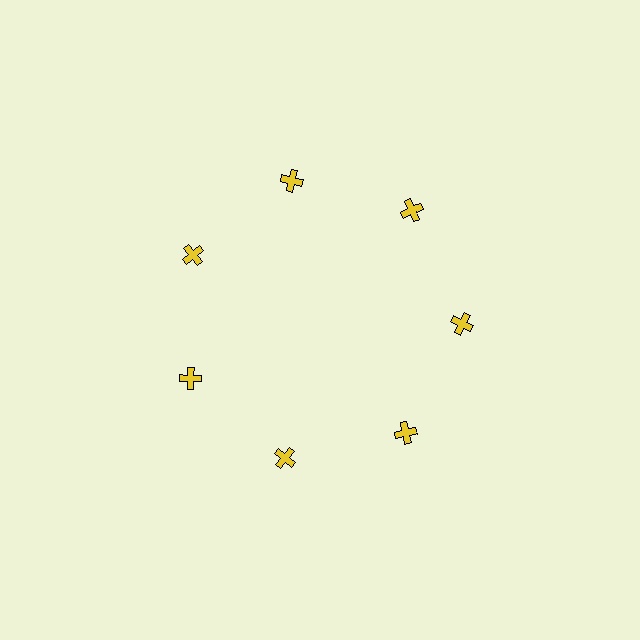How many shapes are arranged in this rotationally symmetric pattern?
There are 7 shapes, arranged in 7 groups of 1.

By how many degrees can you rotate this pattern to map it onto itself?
The pattern maps onto itself every 51 degrees of rotation.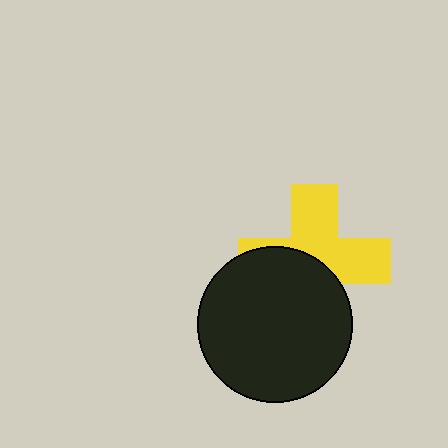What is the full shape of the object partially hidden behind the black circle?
The partially hidden object is a yellow cross.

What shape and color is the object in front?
The object in front is a black circle.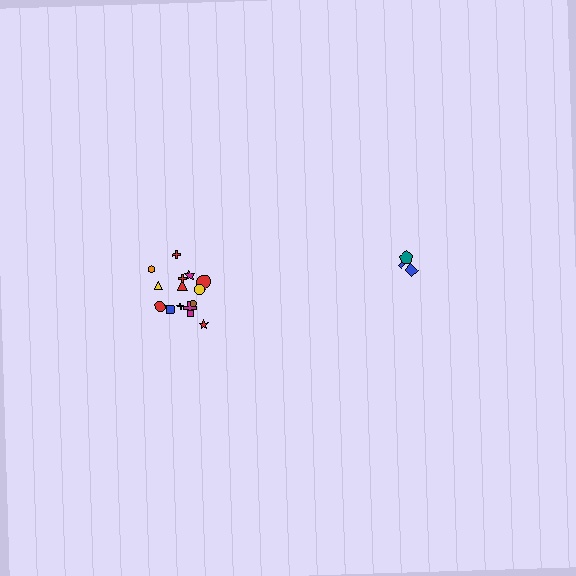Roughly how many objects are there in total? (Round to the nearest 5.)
Roughly 20 objects in total.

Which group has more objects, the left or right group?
The left group.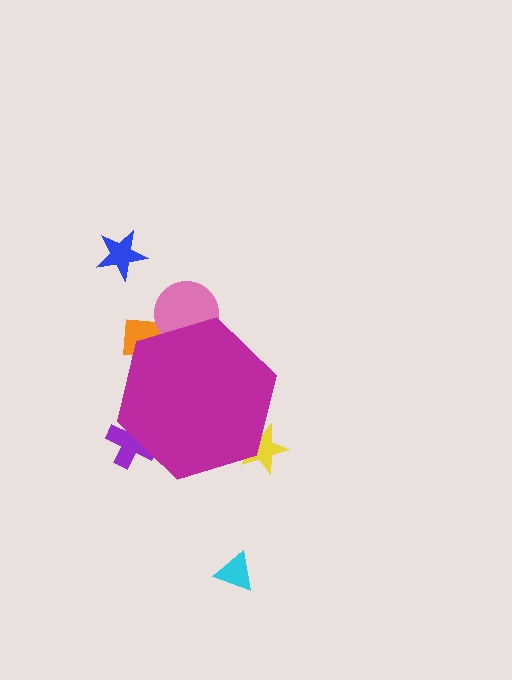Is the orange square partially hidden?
Yes, the orange square is partially hidden behind the magenta hexagon.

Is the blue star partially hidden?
No, the blue star is fully visible.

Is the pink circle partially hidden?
Yes, the pink circle is partially hidden behind the magenta hexagon.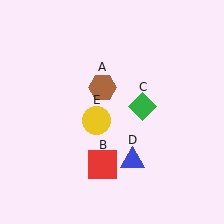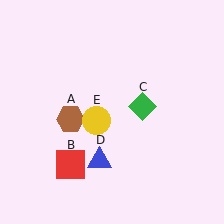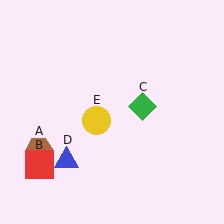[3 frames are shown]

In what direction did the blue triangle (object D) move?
The blue triangle (object D) moved left.